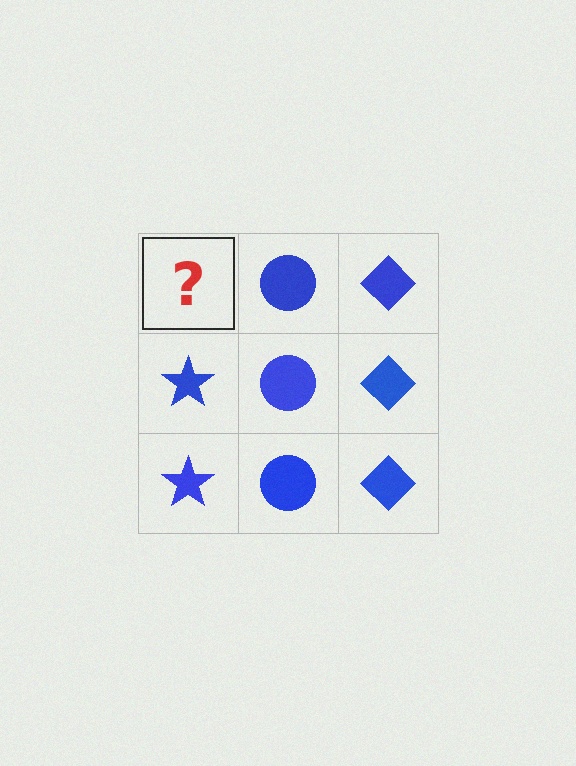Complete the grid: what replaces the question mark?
The question mark should be replaced with a blue star.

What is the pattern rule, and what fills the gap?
The rule is that each column has a consistent shape. The gap should be filled with a blue star.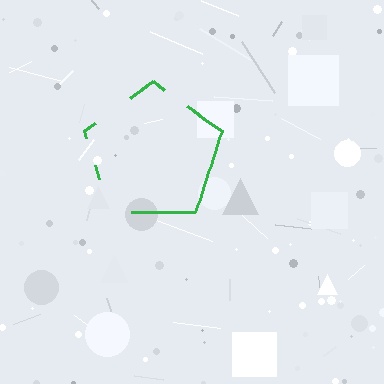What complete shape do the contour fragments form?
The contour fragments form a pentagon.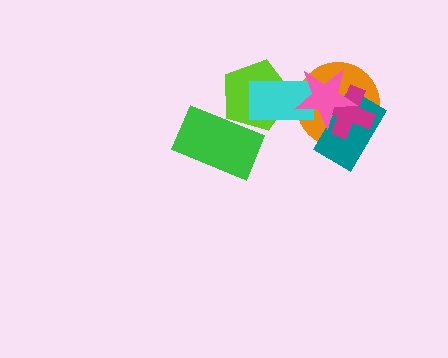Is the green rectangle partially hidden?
Yes, it is partially covered by another shape.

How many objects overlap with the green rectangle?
1 object overlaps with the green rectangle.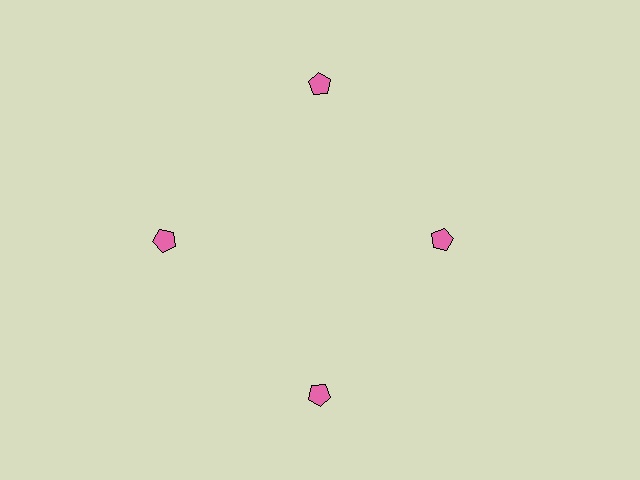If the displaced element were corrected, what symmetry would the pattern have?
It would have 4-fold rotational symmetry — the pattern would map onto itself every 90 degrees.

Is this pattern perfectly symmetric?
No. The 4 pink pentagons are arranged in a ring, but one element near the 3 o'clock position is pulled inward toward the center, breaking the 4-fold rotational symmetry.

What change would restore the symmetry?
The symmetry would be restored by moving it outward, back onto the ring so that all 4 pentagons sit at equal angles and equal distance from the center.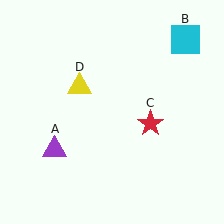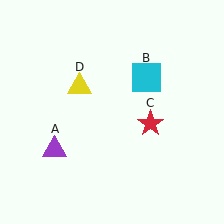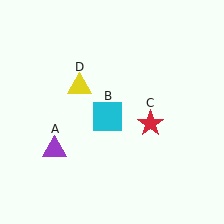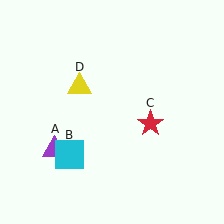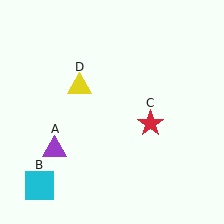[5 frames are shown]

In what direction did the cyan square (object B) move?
The cyan square (object B) moved down and to the left.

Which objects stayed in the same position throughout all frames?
Purple triangle (object A) and red star (object C) and yellow triangle (object D) remained stationary.